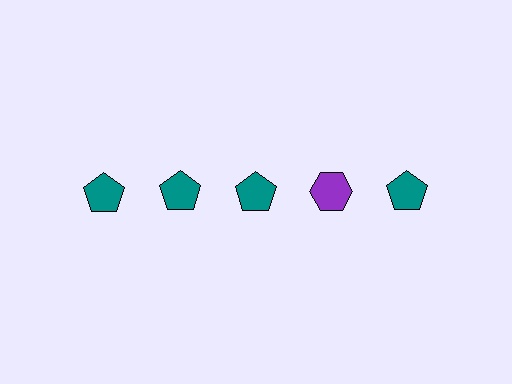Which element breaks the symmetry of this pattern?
The purple hexagon in the top row, second from right column breaks the symmetry. All other shapes are teal pentagons.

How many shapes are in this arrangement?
There are 5 shapes arranged in a grid pattern.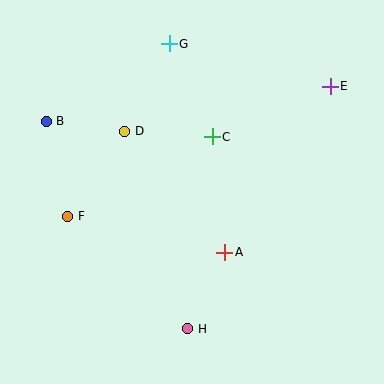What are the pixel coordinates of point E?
Point E is at (330, 86).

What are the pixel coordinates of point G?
Point G is at (169, 44).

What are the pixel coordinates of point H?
Point H is at (188, 329).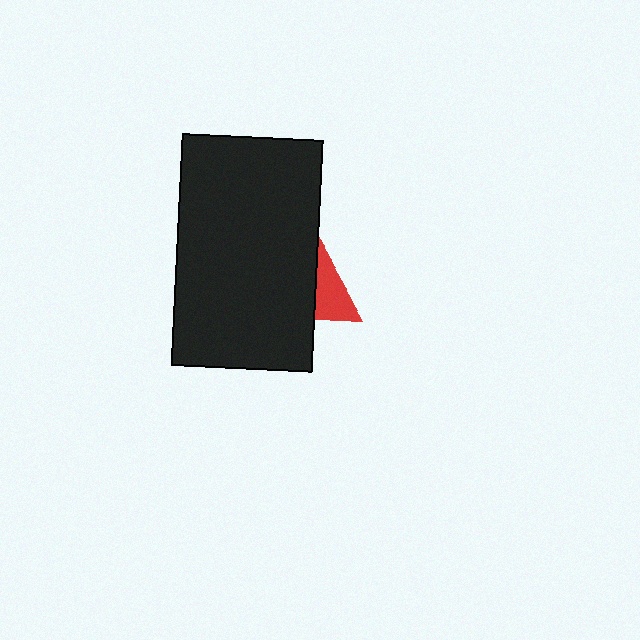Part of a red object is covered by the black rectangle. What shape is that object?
It is a triangle.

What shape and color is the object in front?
The object in front is a black rectangle.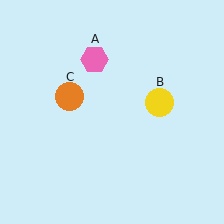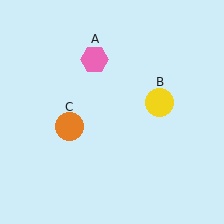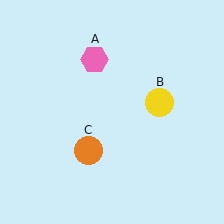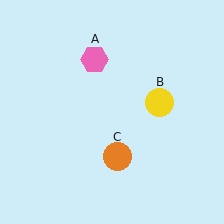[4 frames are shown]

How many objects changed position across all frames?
1 object changed position: orange circle (object C).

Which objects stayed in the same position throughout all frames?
Pink hexagon (object A) and yellow circle (object B) remained stationary.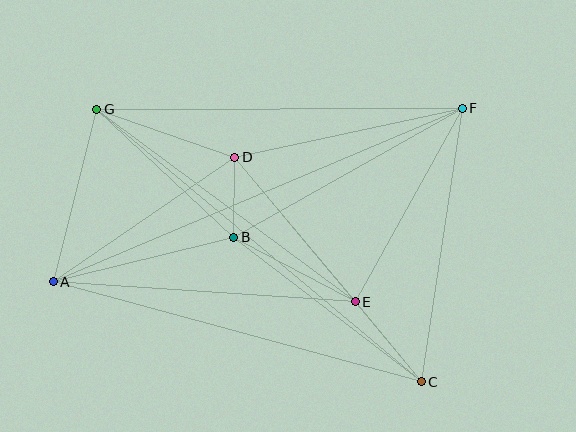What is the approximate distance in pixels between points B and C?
The distance between B and C is approximately 237 pixels.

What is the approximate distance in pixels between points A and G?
The distance between A and G is approximately 178 pixels.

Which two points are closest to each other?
Points B and D are closest to each other.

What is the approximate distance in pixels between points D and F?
The distance between D and F is approximately 233 pixels.